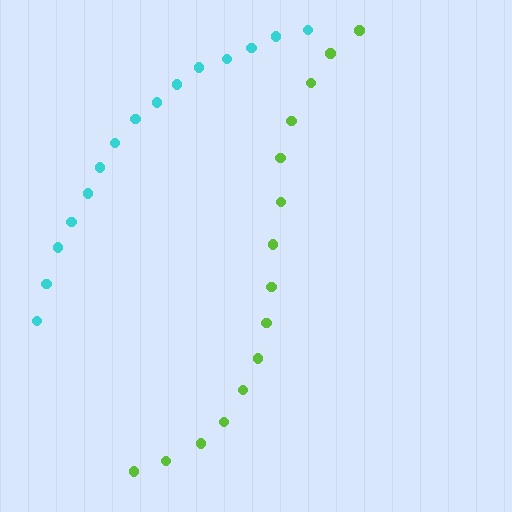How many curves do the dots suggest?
There are 2 distinct paths.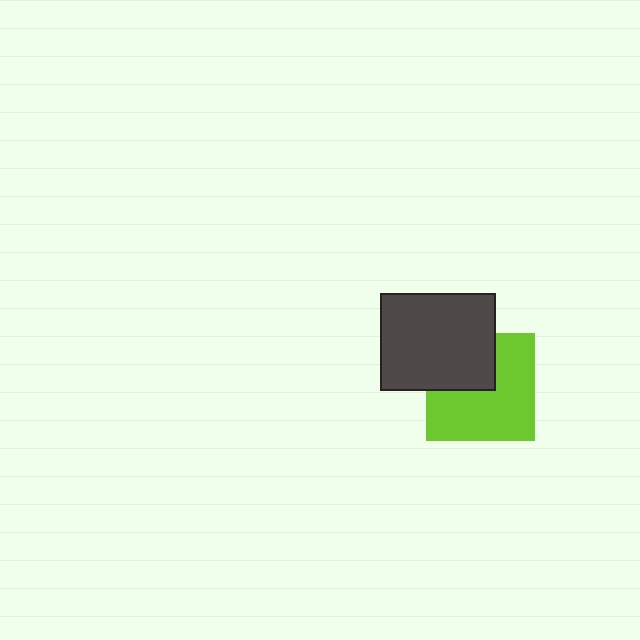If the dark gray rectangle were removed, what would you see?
You would see the complete lime square.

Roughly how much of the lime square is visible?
Most of it is visible (roughly 66%).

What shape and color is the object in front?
The object in front is a dark gray rectangle.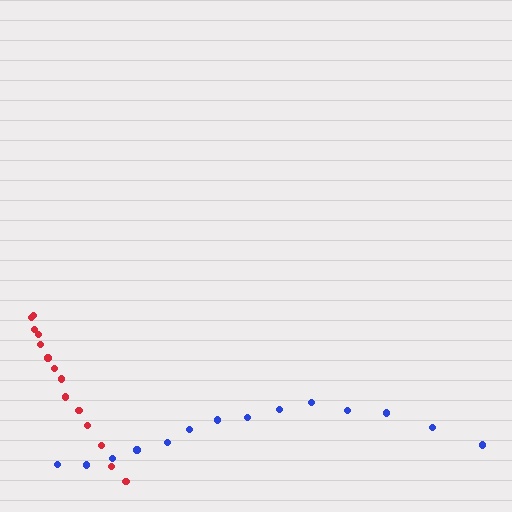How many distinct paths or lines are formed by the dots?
There are 2 distinct paths.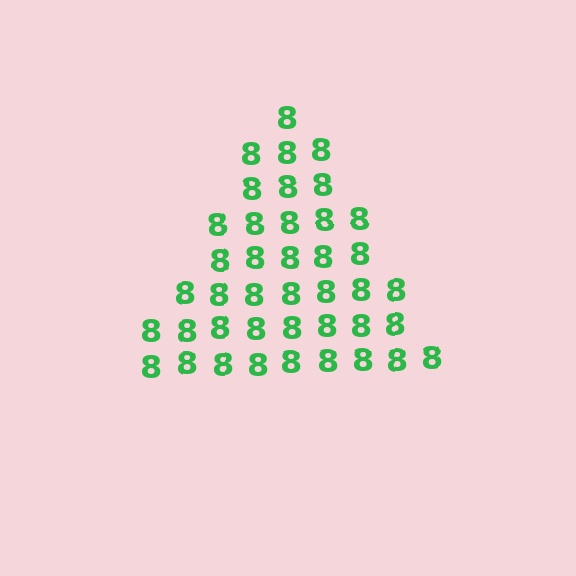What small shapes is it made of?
It is made of small digit 8's.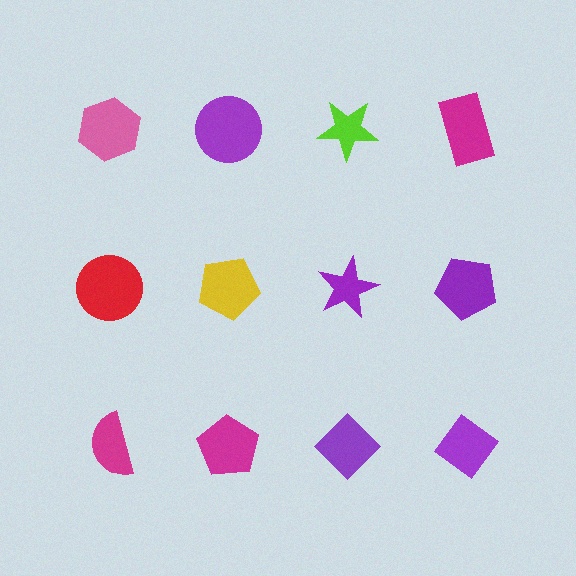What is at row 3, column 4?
A purple diamond.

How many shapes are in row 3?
4 shapes.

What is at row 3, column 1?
A magenta semicircle.